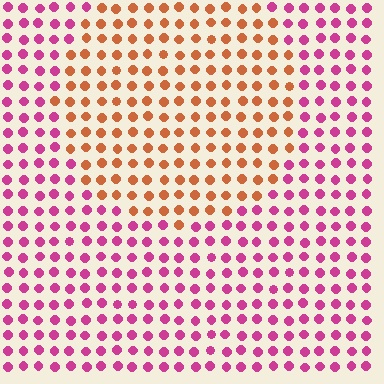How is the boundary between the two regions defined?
The boundary is defined purely by a slight shift in hue (about 56 degrees). Spacing, size, and orientation are identical on both sides.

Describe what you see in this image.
The image is filled with small magenta elements in a uniform arrangement. A circle-shaped region is visible where the elements are tinted to a slightly different hue, forming a subtle color boundary.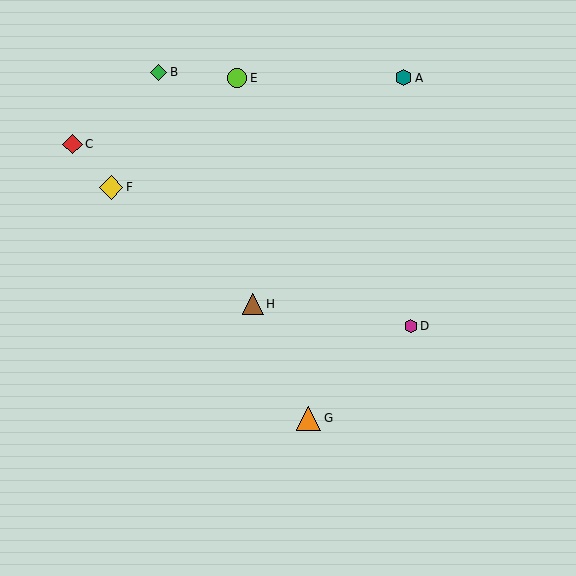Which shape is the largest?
The orange triangle (labeled G) is the largest.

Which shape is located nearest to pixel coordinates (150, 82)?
The green diamond (labeled B) at (159, 72) is nearest to that location.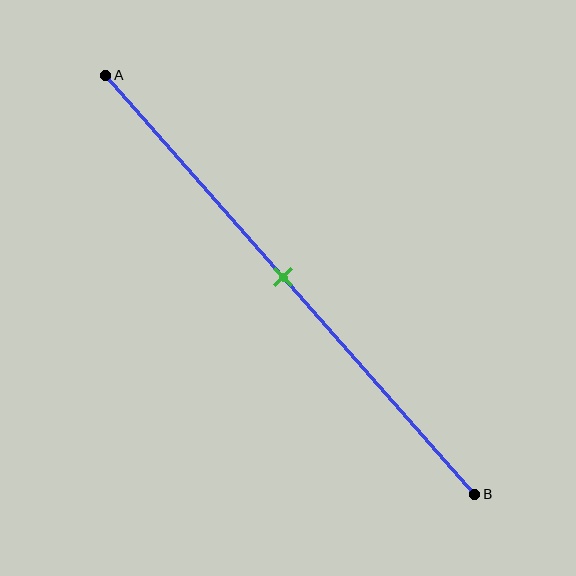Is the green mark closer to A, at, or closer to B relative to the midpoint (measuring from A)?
The green mark is approximately at the midpoint of segment AB.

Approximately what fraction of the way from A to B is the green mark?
The green mark is approximately 50% of the way from A to B.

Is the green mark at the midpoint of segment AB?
Yes, the mark is approximately at the midpoint.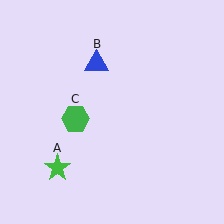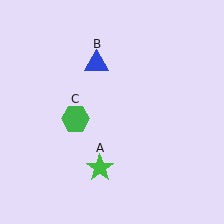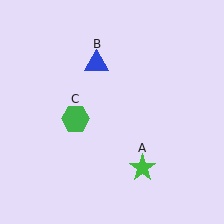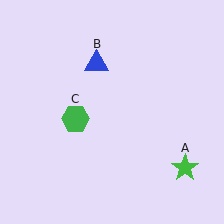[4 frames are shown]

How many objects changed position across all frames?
1 object changed position: green star (object A).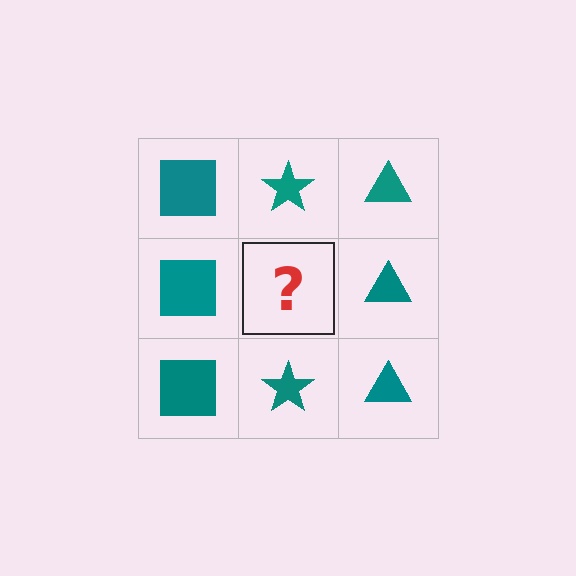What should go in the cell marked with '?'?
The missing cell should contain a teal star.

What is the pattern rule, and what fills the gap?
The rule is that each column has a consistent shape. The gap should be filled with a teal star.